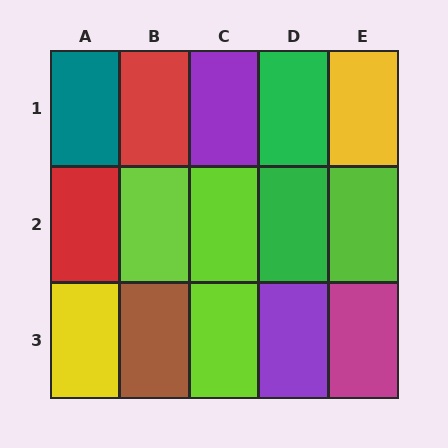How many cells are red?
2 cells are red.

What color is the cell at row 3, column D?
Purple.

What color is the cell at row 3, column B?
Brown.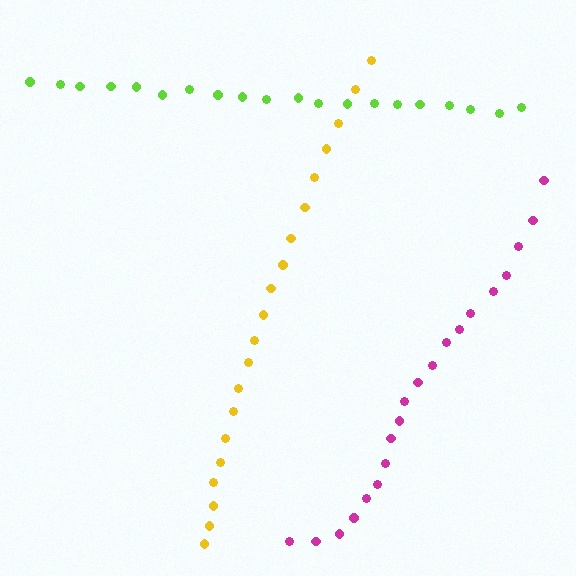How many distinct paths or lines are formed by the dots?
There are 3 distinct paths.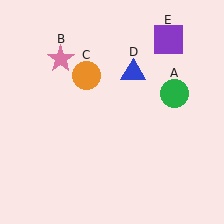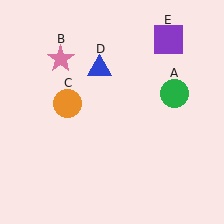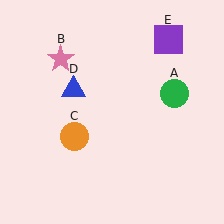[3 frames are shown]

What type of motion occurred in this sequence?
The orange circle (object C), blue triangle (object D) rotated counterclockwise around the center of the scene.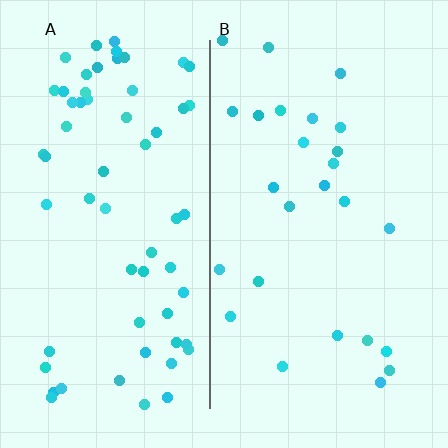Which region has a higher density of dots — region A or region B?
A (the left).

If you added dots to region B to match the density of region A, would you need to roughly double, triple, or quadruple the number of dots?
Approximately double.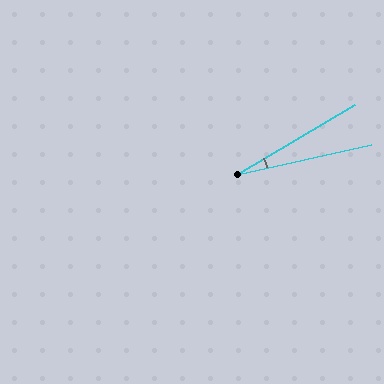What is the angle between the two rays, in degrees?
Approximately 18 degrees.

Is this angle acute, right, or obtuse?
It is acute.